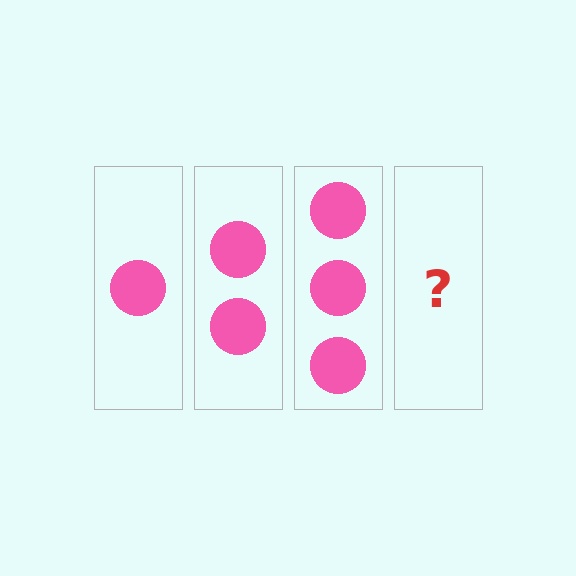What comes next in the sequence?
The next element should be 4 circles.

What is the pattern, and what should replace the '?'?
The pattern is that each step adds one more circle. The '?' should be 4 circles.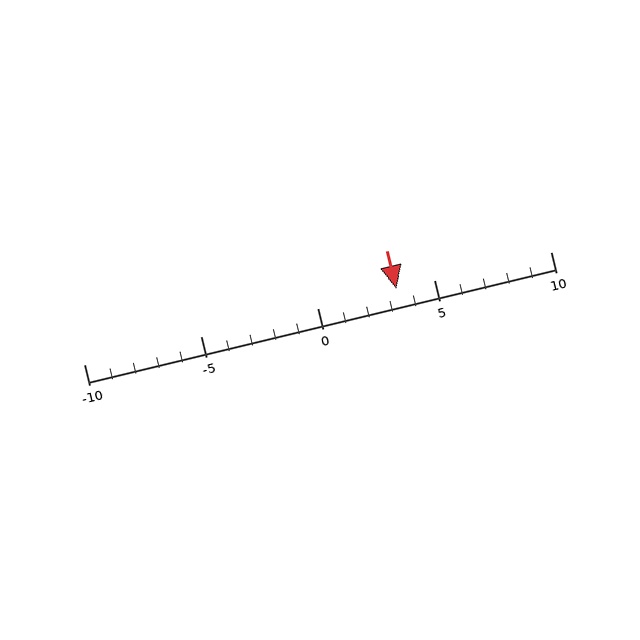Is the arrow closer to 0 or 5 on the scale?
The arrow is closer to 5.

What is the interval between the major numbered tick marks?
The major tick marks are spaced 5 units apart.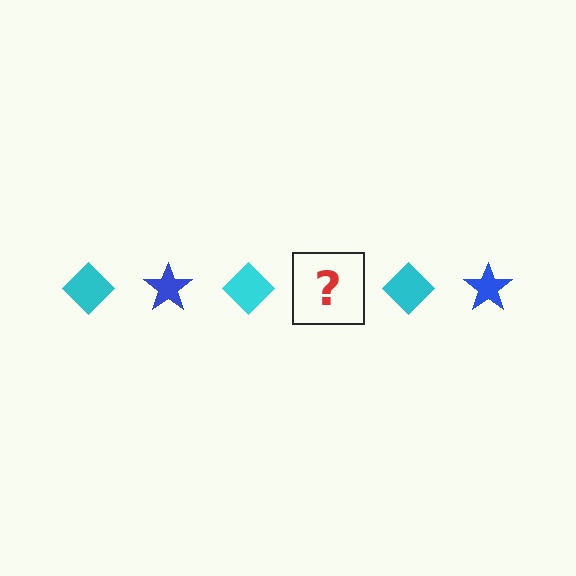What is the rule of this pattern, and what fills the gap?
The rule is that the pattern alternates between cyan diamond and blue star. The gap should be filled with a blue star.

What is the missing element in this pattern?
The missing element is a blue star.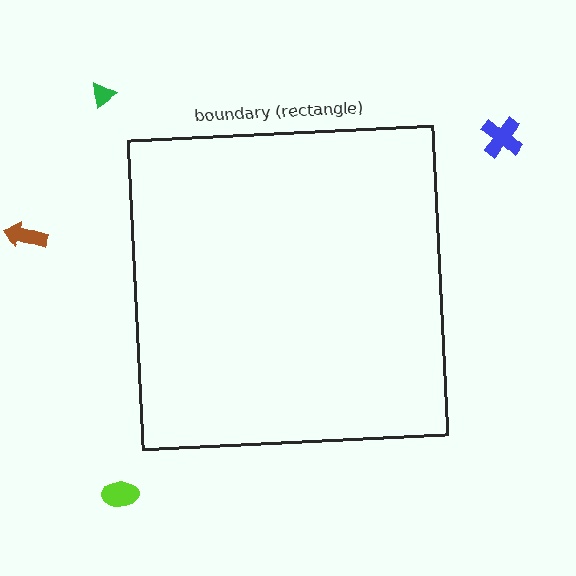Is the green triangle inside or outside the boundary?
Outside.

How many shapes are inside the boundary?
0 inside, 4 outside.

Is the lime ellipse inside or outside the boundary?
Outside.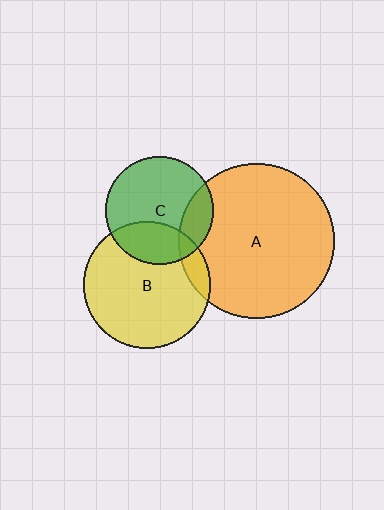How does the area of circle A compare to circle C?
Approximately 2.1 times.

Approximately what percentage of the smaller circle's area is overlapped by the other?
Approximately 10%.